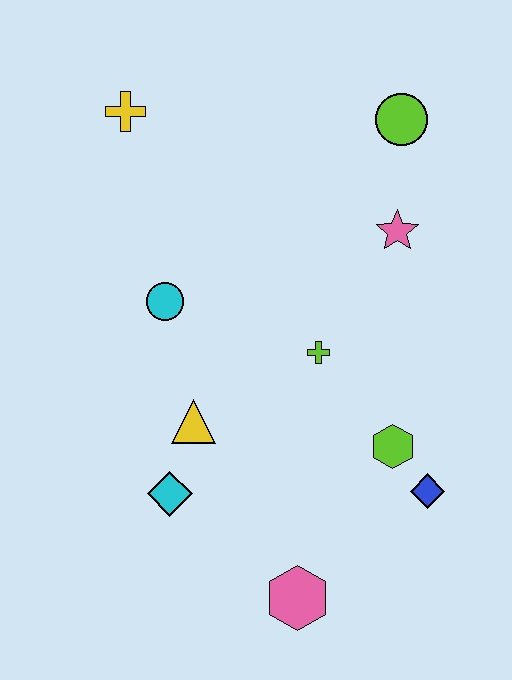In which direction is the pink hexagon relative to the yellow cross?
The pink hexagon is below the yellow cross.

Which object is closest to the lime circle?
The pink star is closest to the lime circle.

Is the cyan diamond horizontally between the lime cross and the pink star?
No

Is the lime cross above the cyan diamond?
Yes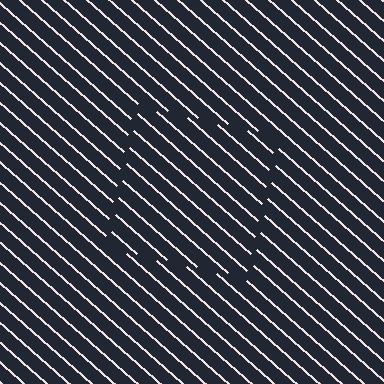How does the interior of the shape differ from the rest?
The interior of the shape contains the same grating, shifted by half a period — the contour is defined by the phase discontinuity where line-ends from the inner and outer gratings abut.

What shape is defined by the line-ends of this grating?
An illusory square. The interior of the shape contains the same grating, shifted by half a period — the contour is defined by the phase discontinuity where line-ends from the inner and outer gratings abut.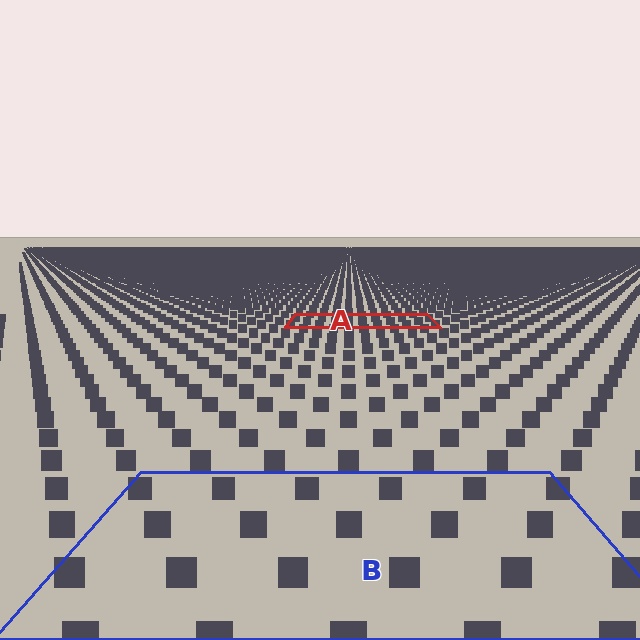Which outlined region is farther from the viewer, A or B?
Region A is farther from the viewer — the texture elements inside it appear smaller and more densely packed.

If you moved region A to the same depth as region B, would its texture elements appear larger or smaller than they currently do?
They would appear larger. At a closer depth, the same texture elements are projected at a bigger on-screen size.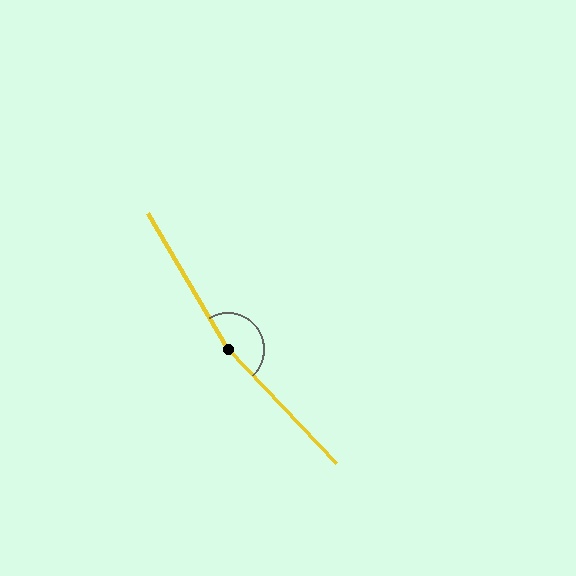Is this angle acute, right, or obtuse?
It is obtuse.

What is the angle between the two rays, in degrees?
Approximately 167 degrees.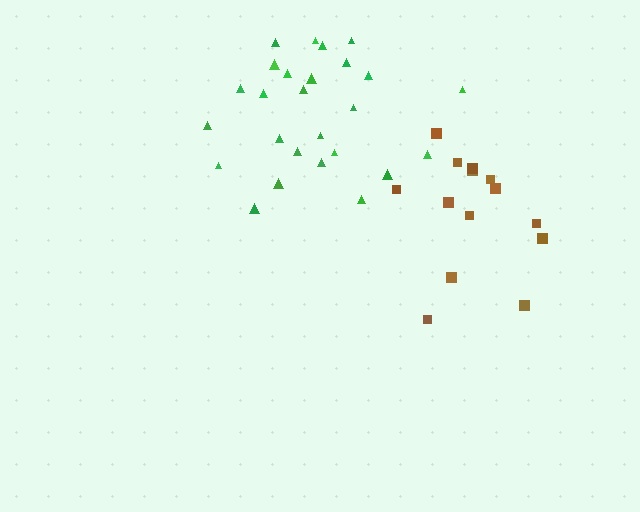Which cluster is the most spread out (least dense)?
Brown.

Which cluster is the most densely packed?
Green.